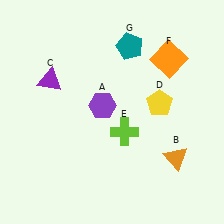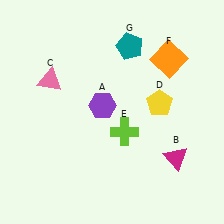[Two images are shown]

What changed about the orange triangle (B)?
In Image 1, B is orange. In Image 2, it changed to magenta.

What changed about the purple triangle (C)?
In Image 1, C is purple. In Image 2, it changed to pink.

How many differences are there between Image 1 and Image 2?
There are 2 differences between the two images.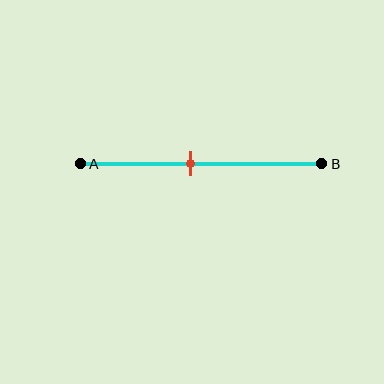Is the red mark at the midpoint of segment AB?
No, the mark is at about 45% from A, not at the 50% midpoint.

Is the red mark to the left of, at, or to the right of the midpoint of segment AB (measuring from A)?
The red mark is to the left of the midpoint of segment AB.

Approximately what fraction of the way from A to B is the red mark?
The red mark is approximately 45% of the way from A to B.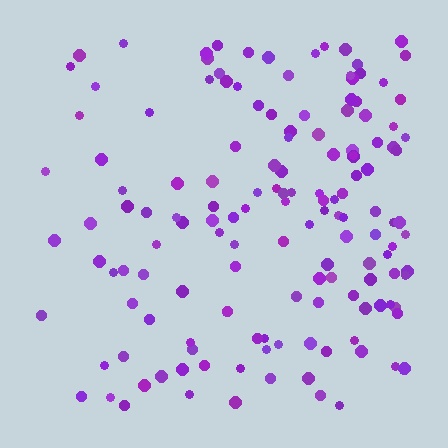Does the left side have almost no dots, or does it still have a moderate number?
Still a moderate number, just noticeably fewer than the right.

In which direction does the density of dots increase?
From left to right, with the right side densest.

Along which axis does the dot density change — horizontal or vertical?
Horizontal.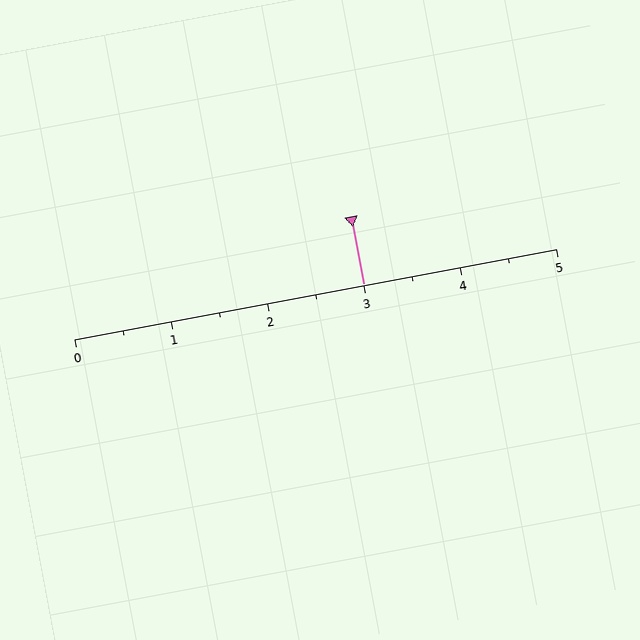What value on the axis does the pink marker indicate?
The marker indicates approximately 3.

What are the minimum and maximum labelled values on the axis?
The axis runs from 0 to 5.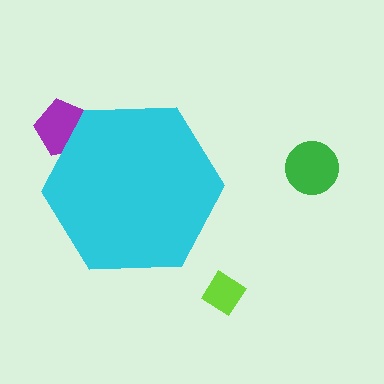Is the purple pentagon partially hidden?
Yes, the purple pentagon is partially hidden behind the cyan hexagon.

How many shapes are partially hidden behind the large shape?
1 shape is partially hidden.